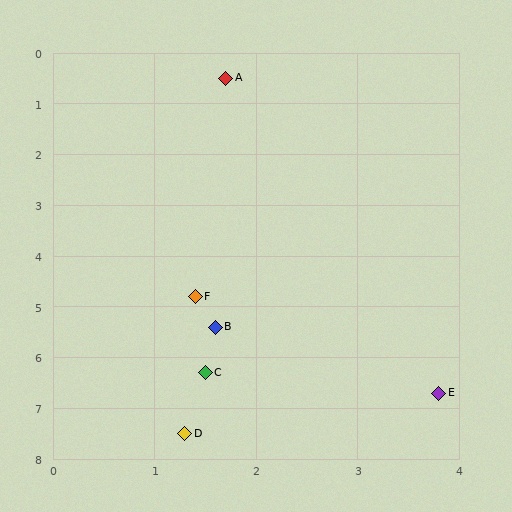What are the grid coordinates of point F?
Point F is at approximately (1.4, 4.8).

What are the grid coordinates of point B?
Point B is at approximately (1.6, 5.4).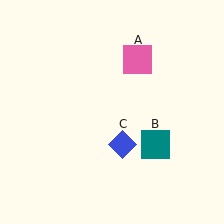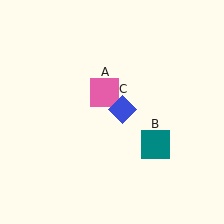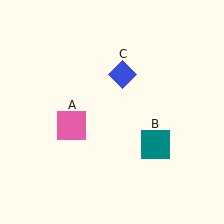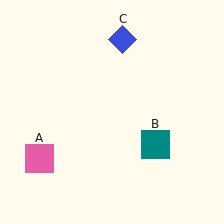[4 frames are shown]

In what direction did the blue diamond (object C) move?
The blue diamond (object C) moved up.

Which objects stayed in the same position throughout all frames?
Teal square (object B) remained stationary.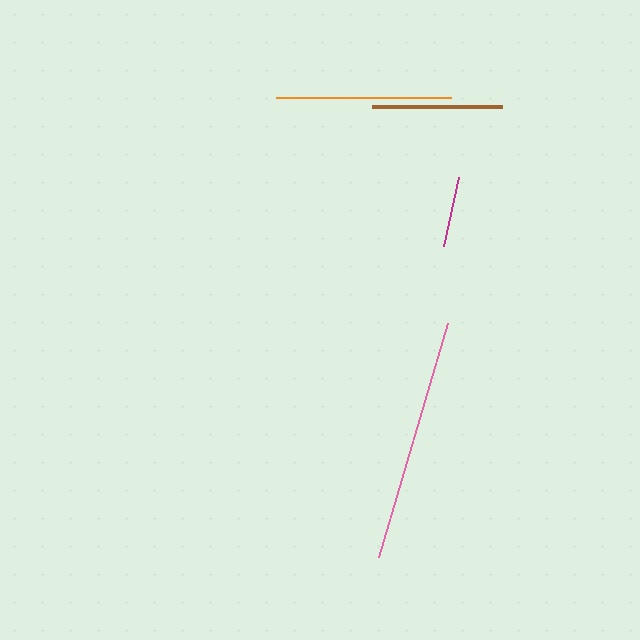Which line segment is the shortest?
The magenta line is the shortest at approximately 70 pixels.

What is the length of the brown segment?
The brown segment is approximately 130 pixels long.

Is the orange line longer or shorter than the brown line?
The orange line is longer than the brown line.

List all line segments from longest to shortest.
From longest to shortest: pink, orange, brown, magenta.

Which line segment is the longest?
The pink line is the longest at approximately 244 pixels.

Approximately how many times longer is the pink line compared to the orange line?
The pink line is approximately 1.4 times the length of the orange line.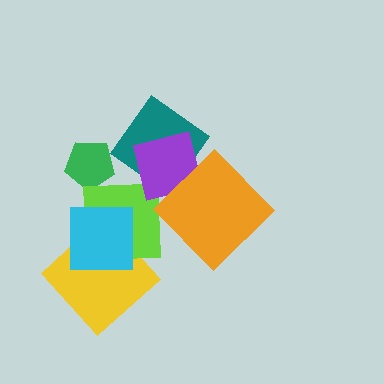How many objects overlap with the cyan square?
2 objects overlap with the cyan square.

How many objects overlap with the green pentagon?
0 objects overlap with the green pentagon.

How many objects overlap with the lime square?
2 objects overlap with the lime square.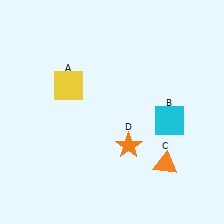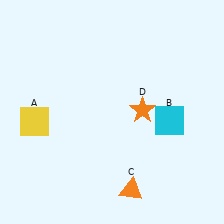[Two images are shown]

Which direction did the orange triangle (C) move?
The orange triangle (C) moved left.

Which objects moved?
The objects that moved are: the yellow square (A), the orange triangle (C), the orange star (D).